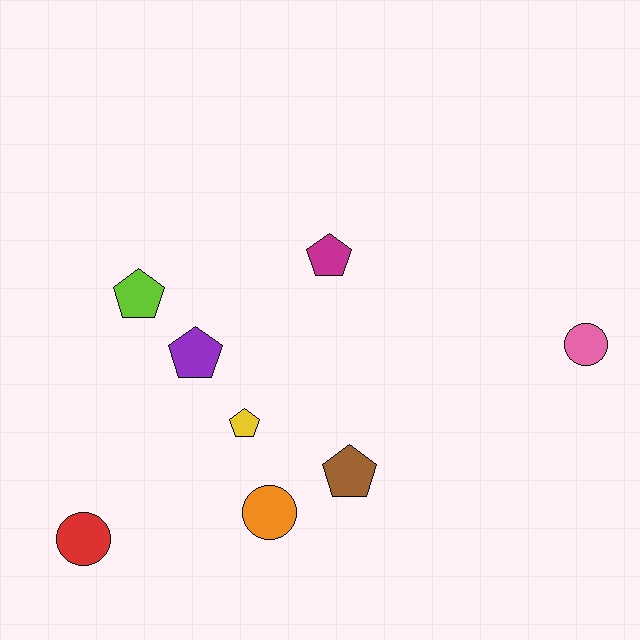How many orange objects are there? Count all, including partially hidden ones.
There is 1 orange object.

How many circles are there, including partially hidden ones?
There are 3 circles.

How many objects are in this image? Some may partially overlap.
There are 8 objects.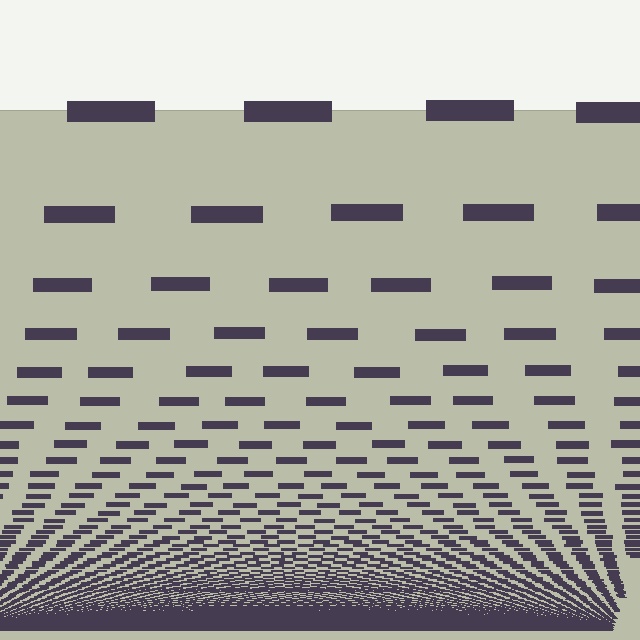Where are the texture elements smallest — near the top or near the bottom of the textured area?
Near the bottom.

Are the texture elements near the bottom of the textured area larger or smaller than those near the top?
Smaller. The gradient is inverted — elements near the bottom are smaller and denser.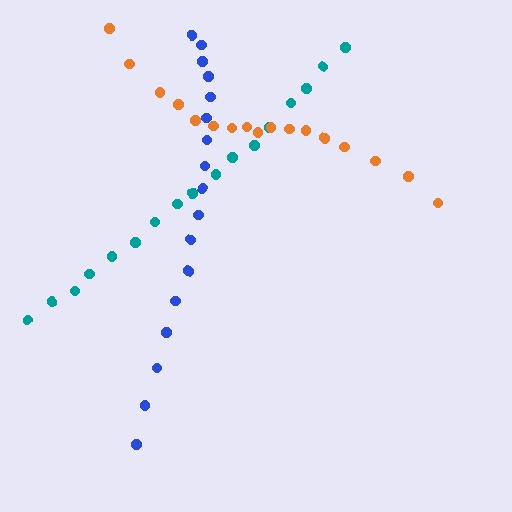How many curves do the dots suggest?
There are 3 distinct paths.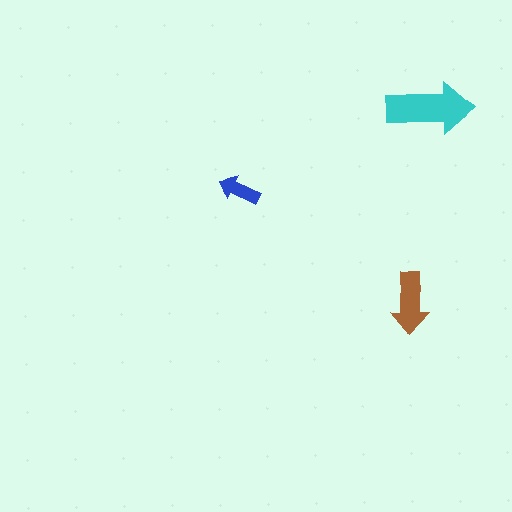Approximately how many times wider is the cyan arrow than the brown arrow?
About 1.5 times wider.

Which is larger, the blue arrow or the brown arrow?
The brown one.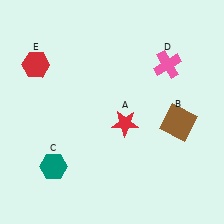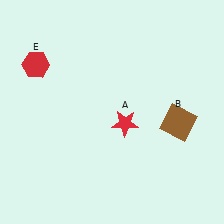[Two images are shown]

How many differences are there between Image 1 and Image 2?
There are 2 differences between the two images.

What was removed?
The teal hexagon (C), the pink cross (D) were removed in Image 2.